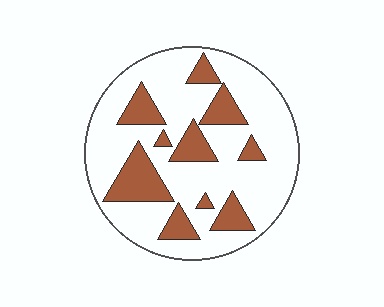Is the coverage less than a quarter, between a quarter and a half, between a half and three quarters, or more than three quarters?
Less than a quarter.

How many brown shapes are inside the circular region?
10.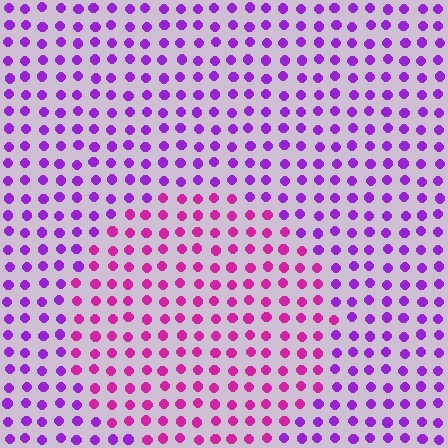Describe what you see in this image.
The image is filled with small purple elements in a uniform arrangement. A circle-shaped region is visible where the elements are tinted to a slightly different hue, forming a subtle color boundary.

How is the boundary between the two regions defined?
The boundary is defined purely by a slight shift in hue (about 36 degrees). Spacing, size, and orientation are identical on both sides.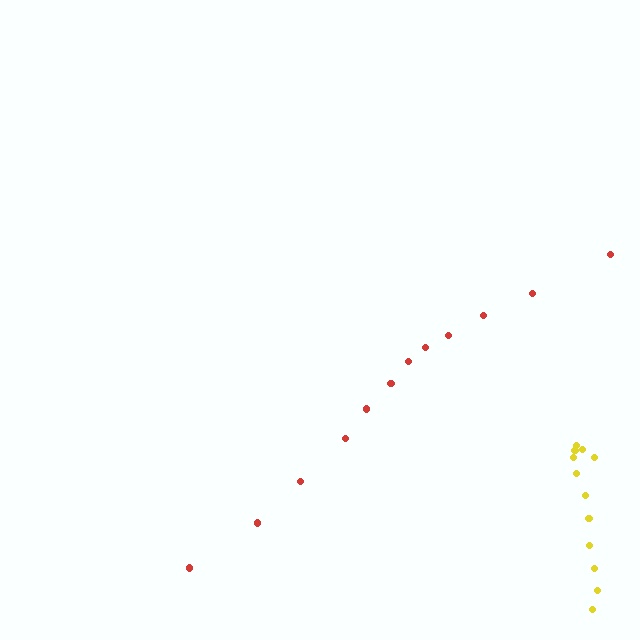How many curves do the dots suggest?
There are 2 distinct paths.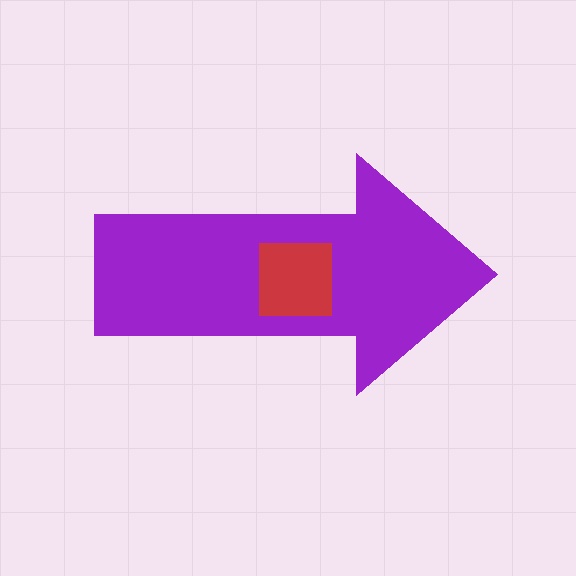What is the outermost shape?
The purple arrow.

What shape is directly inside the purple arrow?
The red square.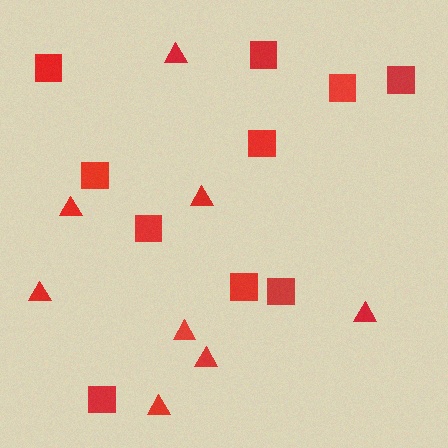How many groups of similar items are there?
There are 2 groups: one group of squares (10) and one group of triangles (8).